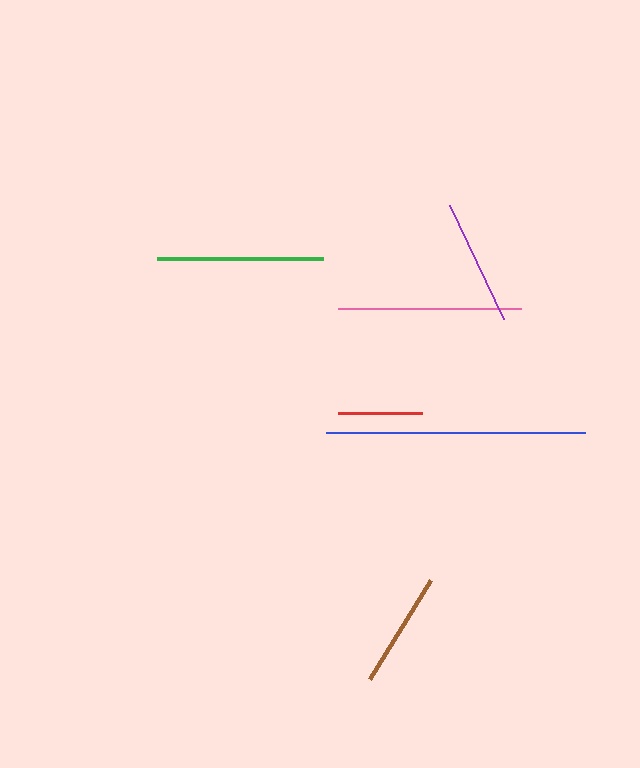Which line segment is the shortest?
The red line is the shortest at approximately 85 pixels.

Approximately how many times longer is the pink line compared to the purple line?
The pink line is approximately 1.5 times the length of the purple line.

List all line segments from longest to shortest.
From longest to shortest: blue, pink, green, purple, brown, red.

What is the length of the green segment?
The green segment is approximately 166 pixels long.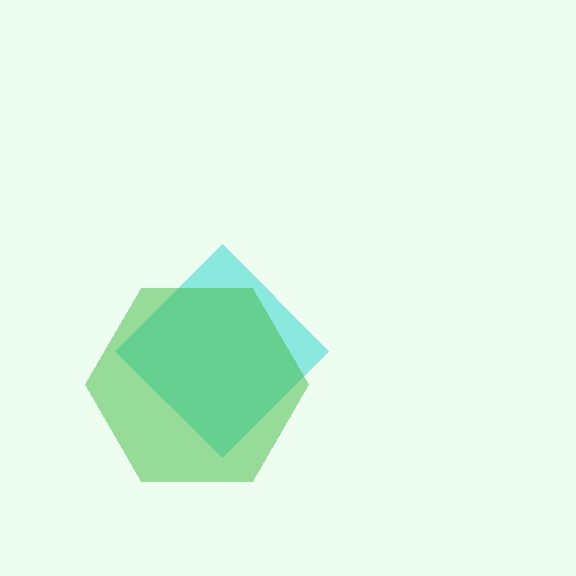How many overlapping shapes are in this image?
There are 2 overlapping shapes in the image.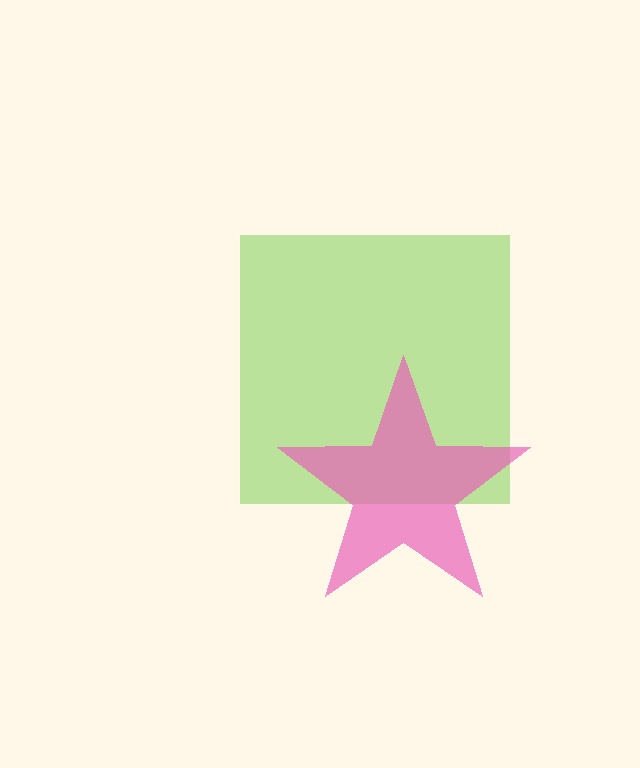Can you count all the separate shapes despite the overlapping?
Yes, there are 2 separate shapes.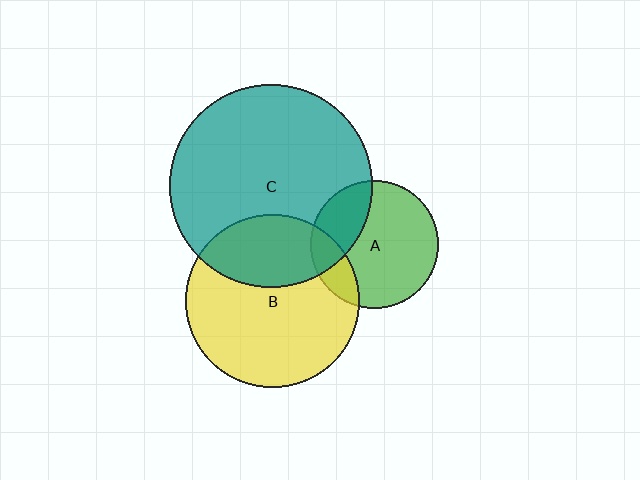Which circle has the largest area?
Circle C (teal).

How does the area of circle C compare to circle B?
Approximately 1.4 times.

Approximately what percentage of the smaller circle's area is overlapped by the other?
Approximately 25%.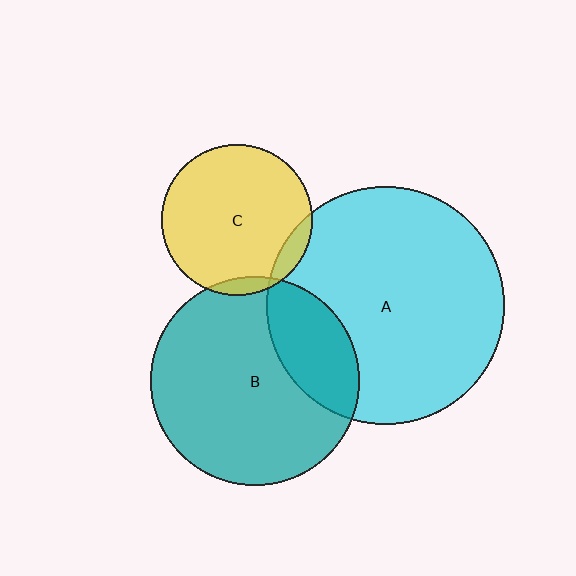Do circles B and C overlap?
Yes.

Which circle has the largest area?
Circle A (cyan).